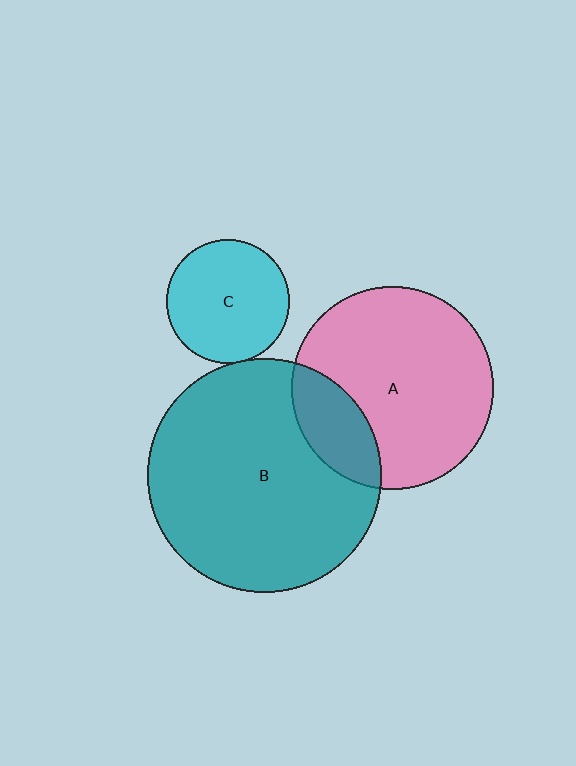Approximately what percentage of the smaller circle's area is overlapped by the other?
Approximately 20%.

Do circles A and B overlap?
Yes.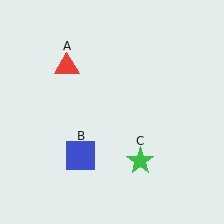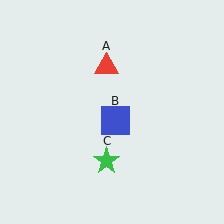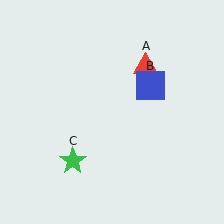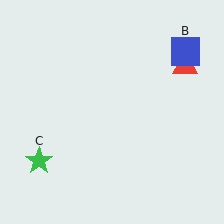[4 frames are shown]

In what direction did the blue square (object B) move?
The blue square (object B) moved up and to the right.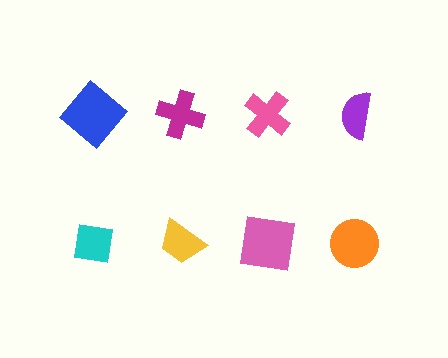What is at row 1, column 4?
A purple semicircle.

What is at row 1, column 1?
A blue diamond.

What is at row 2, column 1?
A cyan square.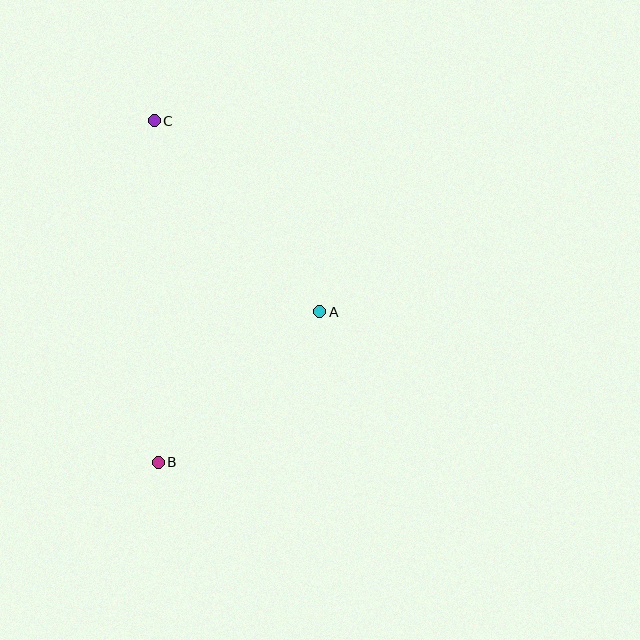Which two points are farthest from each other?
Points B and C are farthest from each other.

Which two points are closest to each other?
Points A and B are closest to each other.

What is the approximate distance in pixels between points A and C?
The distance between A and C is approximately 253 pixels.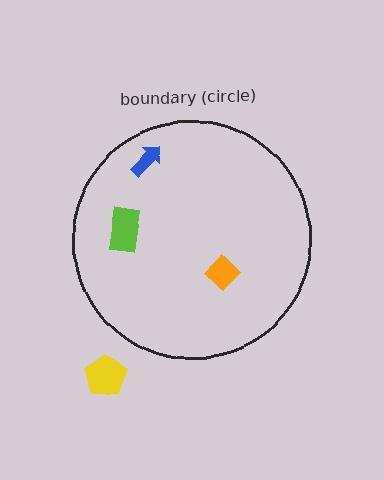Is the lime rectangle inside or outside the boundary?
Inside.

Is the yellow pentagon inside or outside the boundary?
Outside.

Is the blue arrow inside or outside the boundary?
Inside.